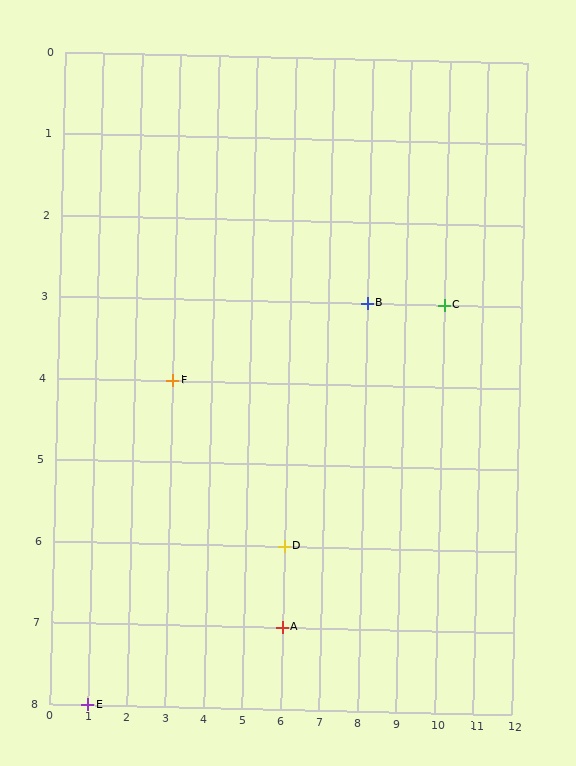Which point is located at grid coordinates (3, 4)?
Point F is at (3, 4).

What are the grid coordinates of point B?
Point B is at grid coordinates (8, 3).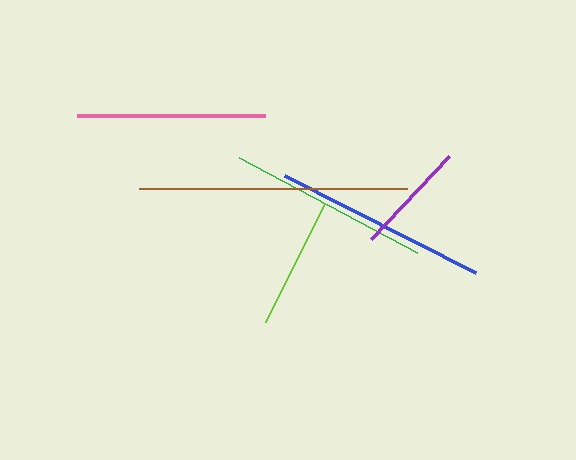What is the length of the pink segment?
The pink segment is approximately 189 pixels long.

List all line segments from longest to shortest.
From longest to shortest: brown, blue, green, pink, lime, purple.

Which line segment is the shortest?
The purple line is the shortest at approximately 113 pixels.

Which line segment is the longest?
The brown line is the longest at approximately 268 pixels.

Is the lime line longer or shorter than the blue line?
The blue line is longer than the lime line.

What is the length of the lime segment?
The lime segment is approximately 133 pixels long.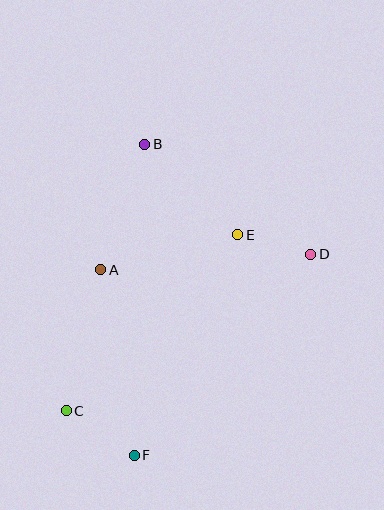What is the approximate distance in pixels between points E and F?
The distance between E and F is approximately 244 pixels.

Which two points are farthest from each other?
Points B and F are farthest from each other.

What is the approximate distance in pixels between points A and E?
The distance between A and E is approximately 141 pixels.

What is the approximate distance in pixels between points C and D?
The distance between C and D is approximately 290 pixels.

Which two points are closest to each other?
Points D and E are closest to each other.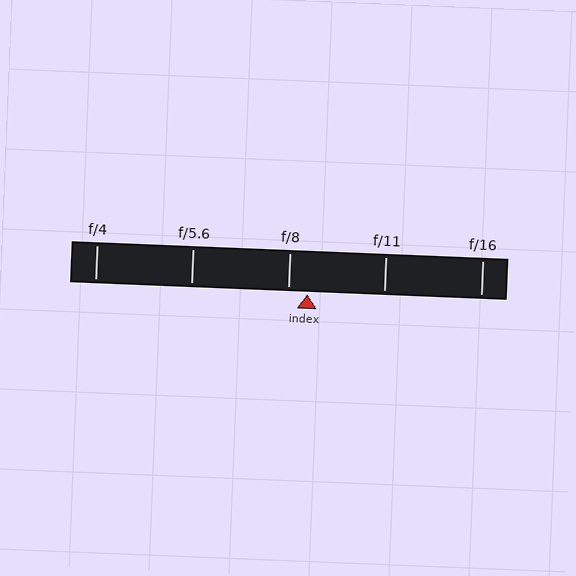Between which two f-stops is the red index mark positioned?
The index mark is between f/8 and f/11.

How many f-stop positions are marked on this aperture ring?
There are 5 f-stop positions marked.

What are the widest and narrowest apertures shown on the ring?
The widest aperture shown is f/4 and the narrowest is f/16.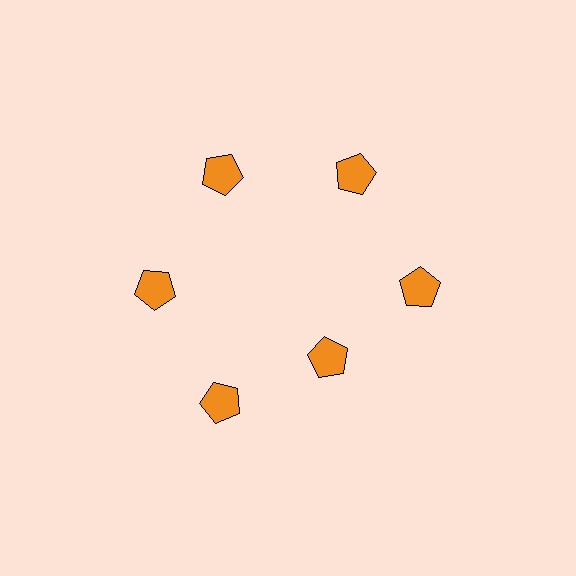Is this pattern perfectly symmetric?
No. The 6 orange pentagons are arranged in a ring, but one element near the 5 o'clock position is pulled inward toward the center, breaking the 6-fold rotational symmetry.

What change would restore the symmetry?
The symmetry would be restored by moving it outward, back onto the ring so that all 6 pentagons sit at equal angles and equal distance from the center.